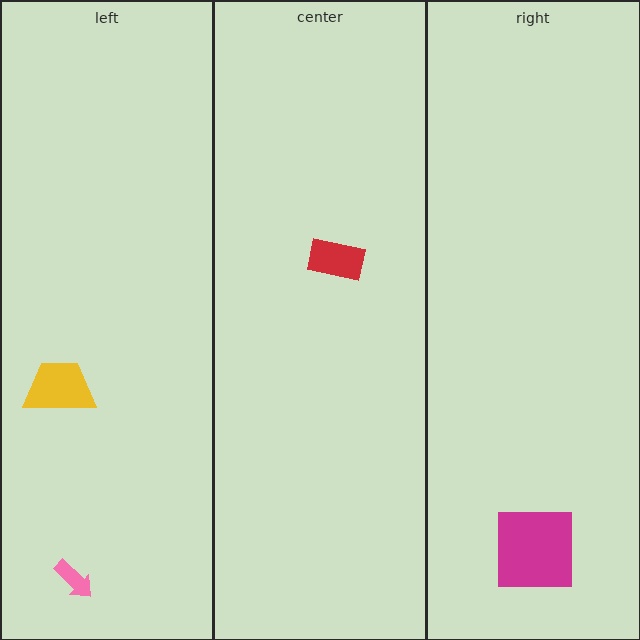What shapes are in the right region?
The magenta square.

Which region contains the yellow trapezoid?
The left region.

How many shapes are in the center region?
1.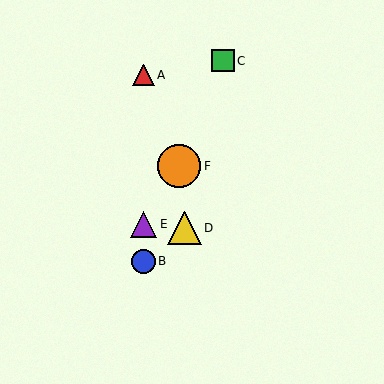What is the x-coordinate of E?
Object E is at x≈144.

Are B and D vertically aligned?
No, B is at x≈144 and D is at x≈184.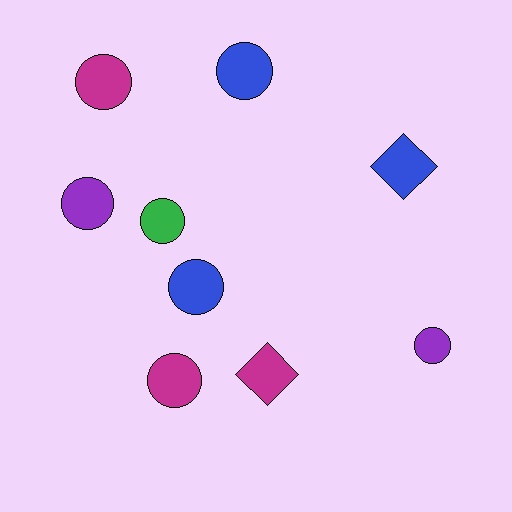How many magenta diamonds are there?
There is 1 magenta diamond.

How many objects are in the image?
There are 9 objects.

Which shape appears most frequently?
Circle, with 7 objects.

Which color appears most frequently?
Blue, with 3 objects.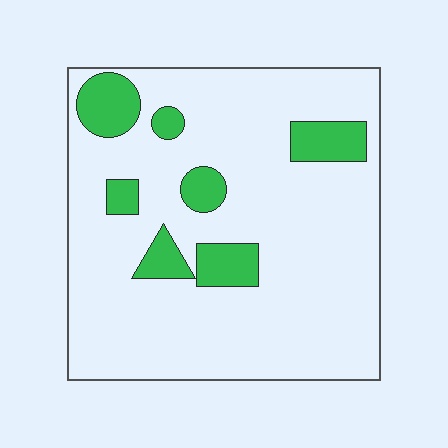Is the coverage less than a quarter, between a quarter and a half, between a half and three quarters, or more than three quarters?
Less than a quarter.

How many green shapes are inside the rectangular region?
7.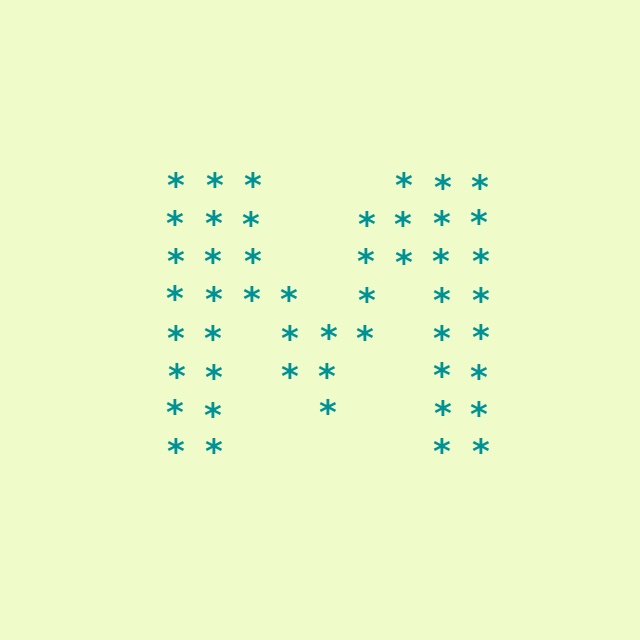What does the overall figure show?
The overall figure shows the letter M.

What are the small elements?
The small elements are asterisks.